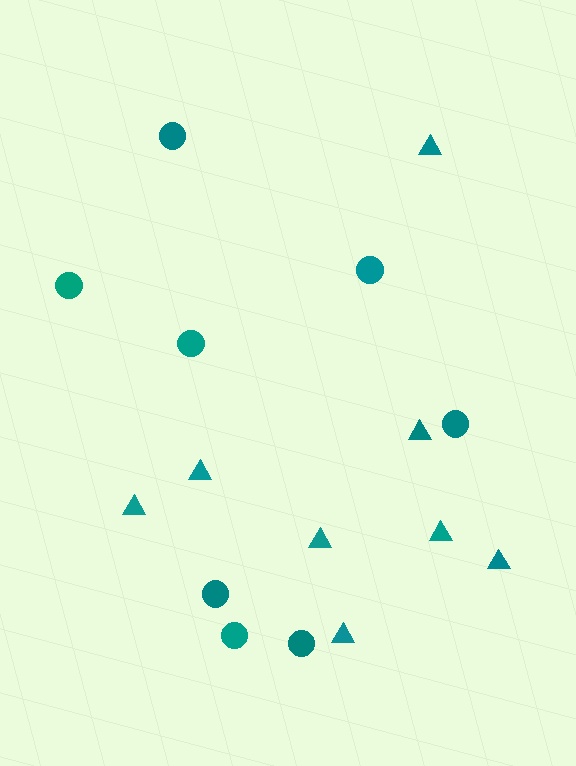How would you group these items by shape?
There are 2 groups: one group of circles (8) and one group of triangles (8).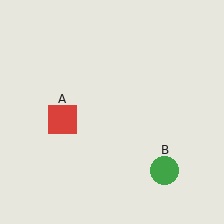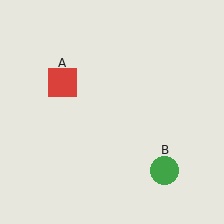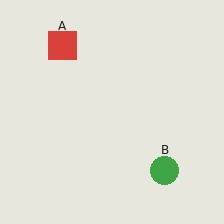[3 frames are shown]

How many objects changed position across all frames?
1 object changed position: red square (object A).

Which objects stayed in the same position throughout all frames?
Green circle (object B) remained stationary.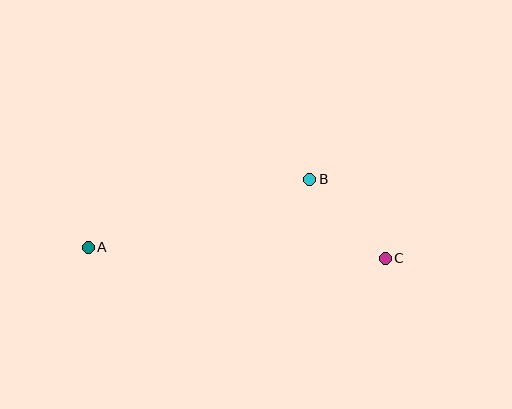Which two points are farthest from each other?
Points A and C are farthest from each other.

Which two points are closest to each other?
Points B and C are closest to each other.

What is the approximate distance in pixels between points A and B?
The distance between A and B is approximately 232 pixels.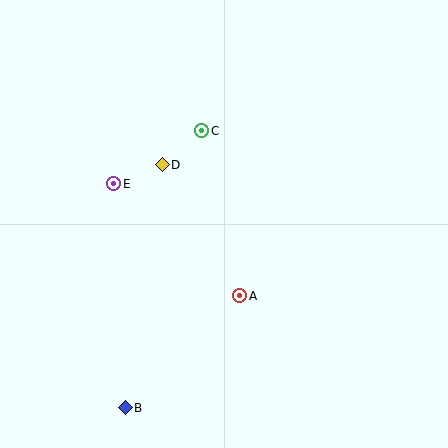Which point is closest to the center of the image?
Point A at (240, 296) is closest to the center.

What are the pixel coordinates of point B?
Point B is at (125, 408).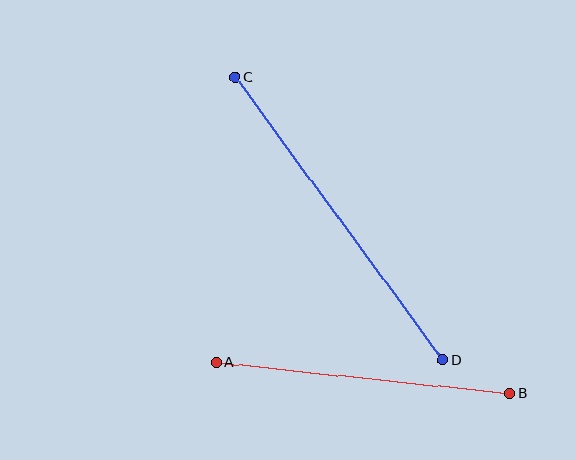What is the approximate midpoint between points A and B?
The midpoint is at approximately (363, 377) pixels.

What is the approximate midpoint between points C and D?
The midpoint is at approximately (339, 219) pixels.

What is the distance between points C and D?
The distance is approximately 351 pixels.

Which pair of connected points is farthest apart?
Points C and D are farthest apart.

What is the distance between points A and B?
The distance is approximately 294 pixels.